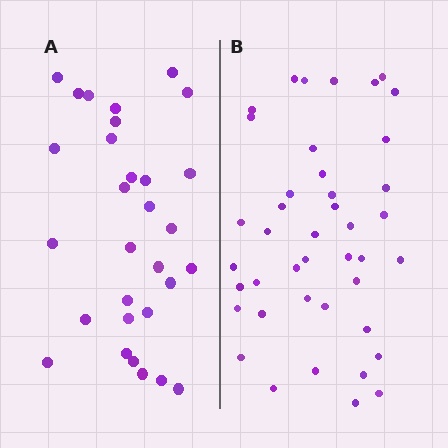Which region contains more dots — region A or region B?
Region B (the right region) has more dots.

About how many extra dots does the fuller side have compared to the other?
Region B has roughly 12 or so more dots than region A.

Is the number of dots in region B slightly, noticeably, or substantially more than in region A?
Region B has noticeably more, but not dramatically so. The ratio is roughly 1.4 to 1.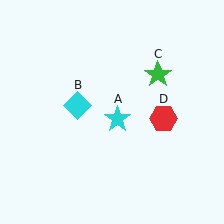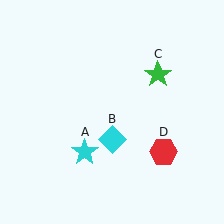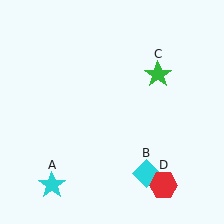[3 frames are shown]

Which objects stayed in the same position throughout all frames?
Green star (object C) remained stationary.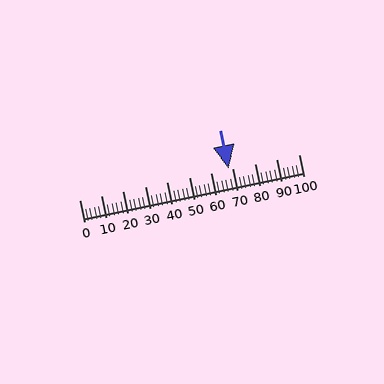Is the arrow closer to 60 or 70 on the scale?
The arrow is closer to 70.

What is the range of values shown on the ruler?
The ruler shows values from 0 to 100.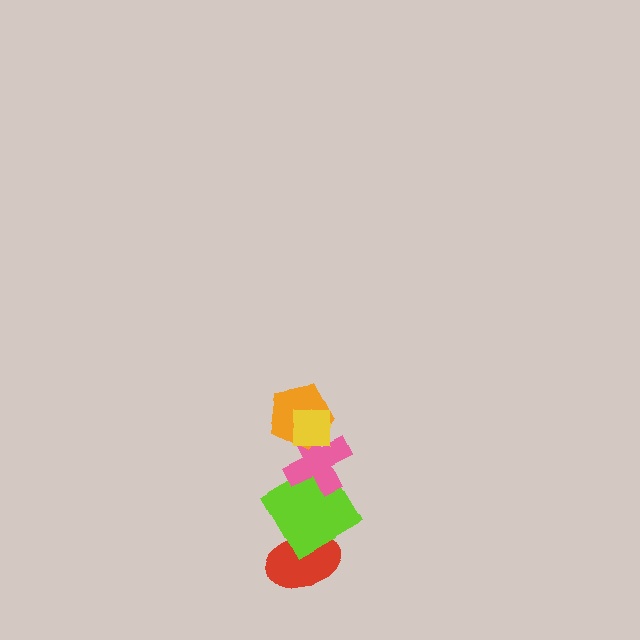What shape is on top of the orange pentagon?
The yellow square is on top of the orange pentagon.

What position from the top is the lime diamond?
The lime diamond is 4th from the top.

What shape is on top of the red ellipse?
The lime diamond is on top of the red ellipse.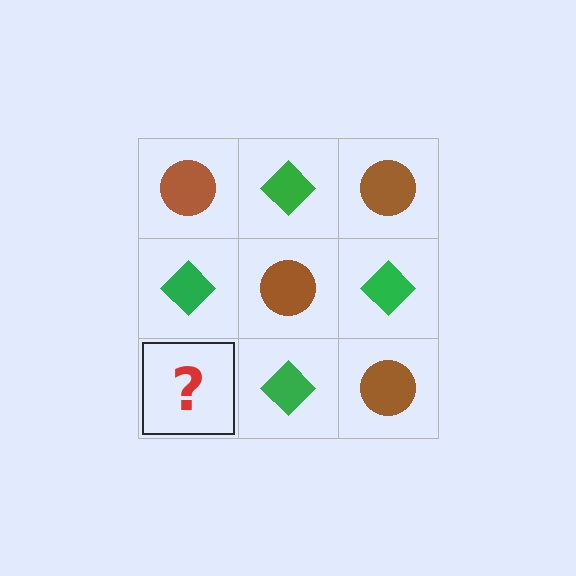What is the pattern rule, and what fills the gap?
The rule is that it alternates brown circle and green diamond in a checkerboard pattern. The gap should be filled with a brown circle.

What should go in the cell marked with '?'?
The missing cell should contain a brown circle.